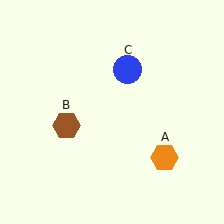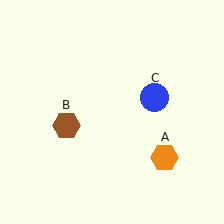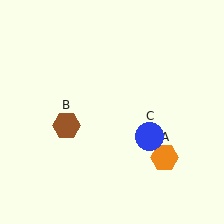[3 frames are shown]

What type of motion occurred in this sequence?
The blue circle (object C) rotated clockwise around the center of the scene.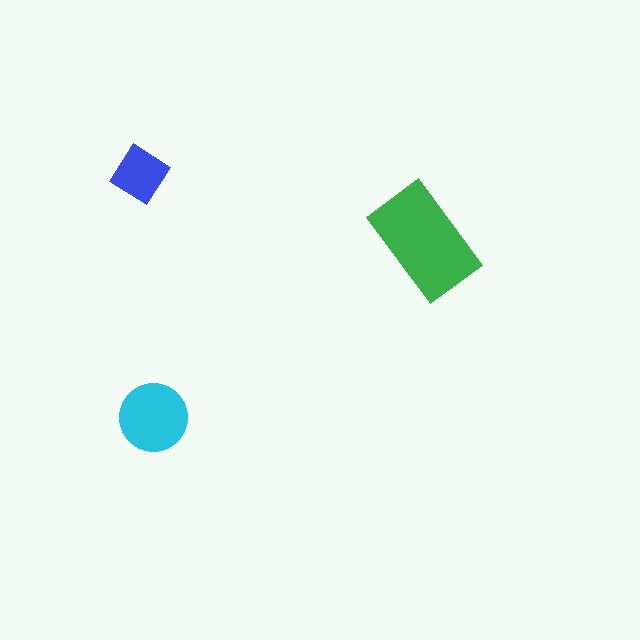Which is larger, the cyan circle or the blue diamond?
The cyan circle.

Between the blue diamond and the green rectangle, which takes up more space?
The green rectangle.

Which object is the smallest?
The blue diamond.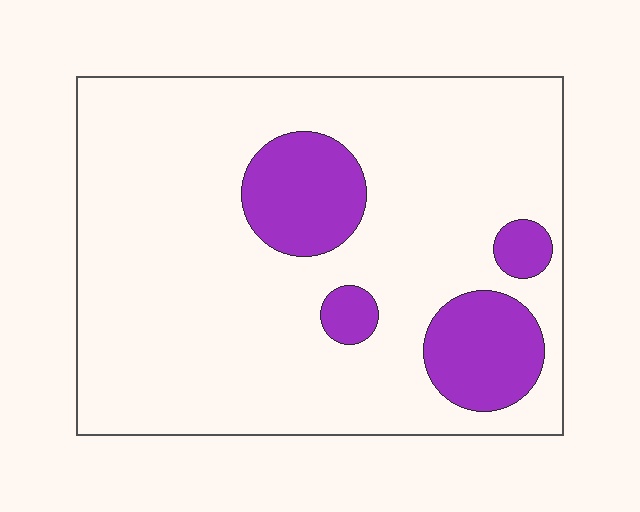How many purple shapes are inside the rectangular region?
4.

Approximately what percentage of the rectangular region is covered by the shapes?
Approximately 15%.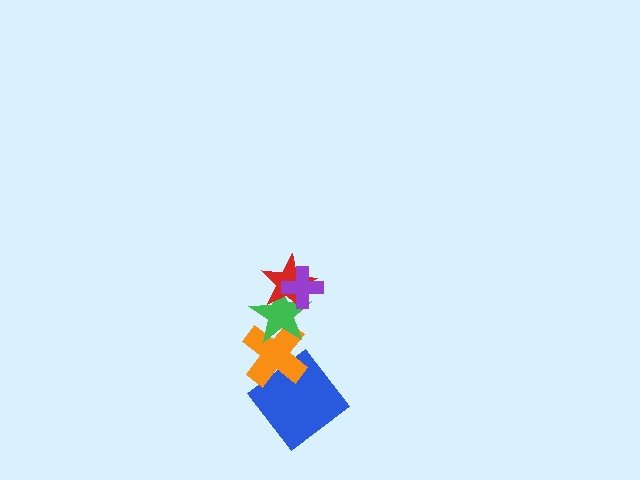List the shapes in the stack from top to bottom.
From top to bottom: the purple cross, the red star, the green star, the orange cross, the blue diamond.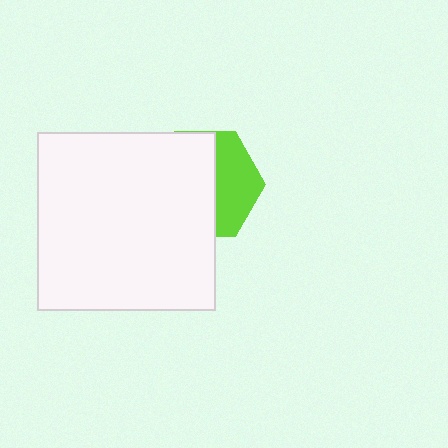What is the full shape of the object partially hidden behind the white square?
The partially hidden object is a lime hexagon.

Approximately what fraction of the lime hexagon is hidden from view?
Roughly 61% of the lime hexagon is hidden behind the white square.